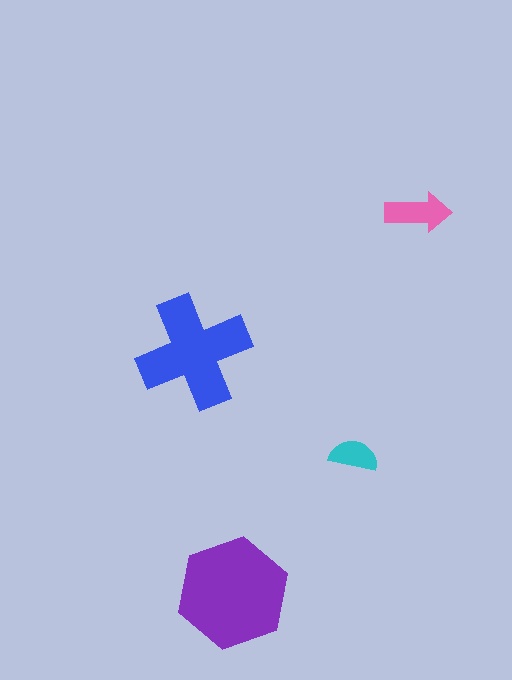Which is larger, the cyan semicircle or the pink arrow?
The pink arrow.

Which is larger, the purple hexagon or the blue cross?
The purple hexagon.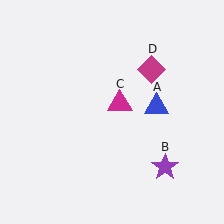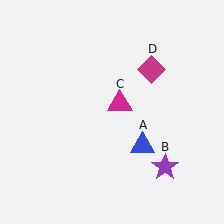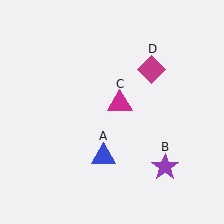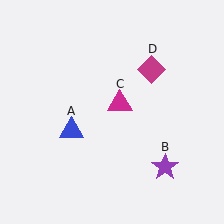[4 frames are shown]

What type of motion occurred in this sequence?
The blue triangle (object A) rotated clockwise around the center of the scene.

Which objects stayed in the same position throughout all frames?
Purple star (object B) and magenta triangle (object C) and magenta diamond (object D) remained stationary.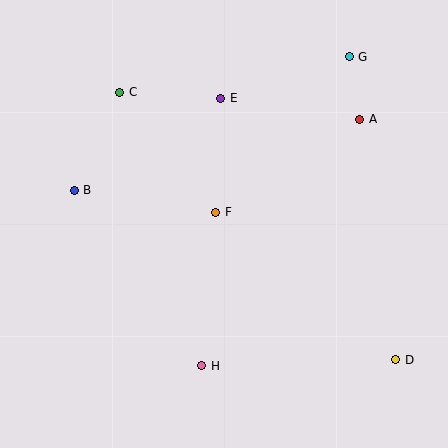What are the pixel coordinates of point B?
Point B is at (74, 190).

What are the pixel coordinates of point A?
Point A is at (360, 119).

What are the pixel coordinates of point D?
Point D is at (396, 360).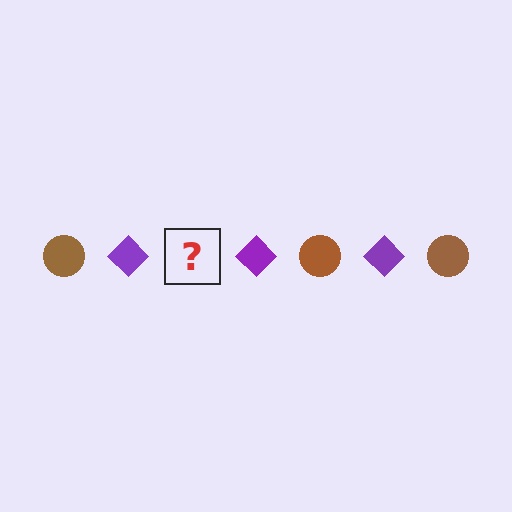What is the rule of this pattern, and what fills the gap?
The rule is that the pattern alternates between brown circle and purple diamond. The gap should be filled with a brown circle.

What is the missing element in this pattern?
The missing element is a brown circle.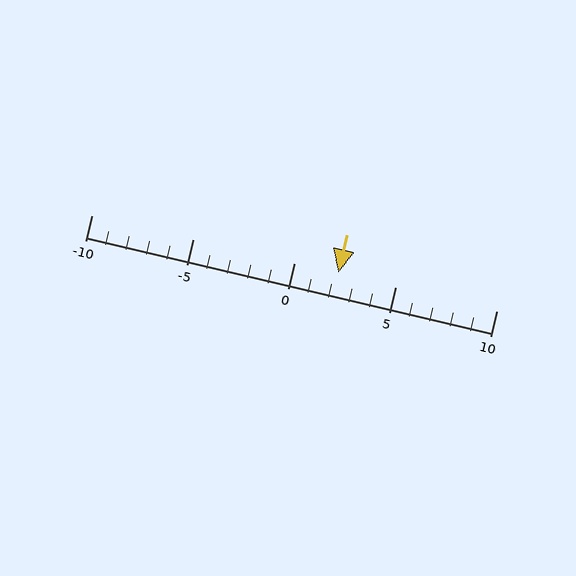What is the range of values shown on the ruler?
The ruler shows values from -10 to 10.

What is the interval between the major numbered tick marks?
The major tick marks are spaced 5 units apart.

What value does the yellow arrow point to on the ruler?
The yellow arrow points to approximately 2.